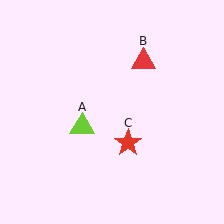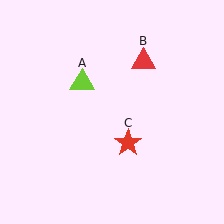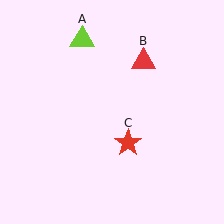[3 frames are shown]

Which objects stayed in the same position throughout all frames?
Red triangle (object B) and red star (object C) remained stationary.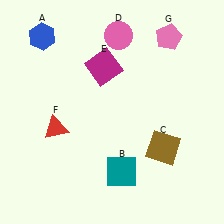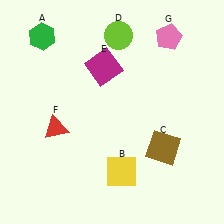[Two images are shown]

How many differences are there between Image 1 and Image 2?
There are 3 differences between the two images.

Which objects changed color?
A changed from blue to green. B changed from teal to yellow. D changed from pink to lime.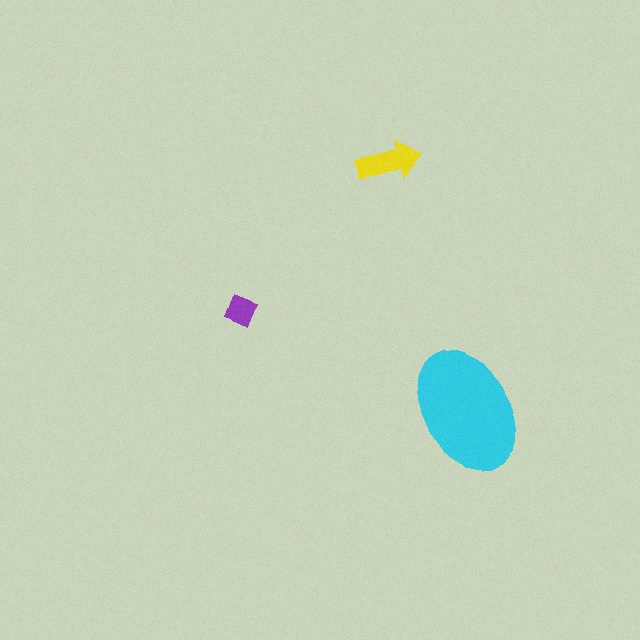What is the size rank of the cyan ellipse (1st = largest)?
1st.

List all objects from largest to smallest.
The cyan ellipse, the yellow arrow, the purple square.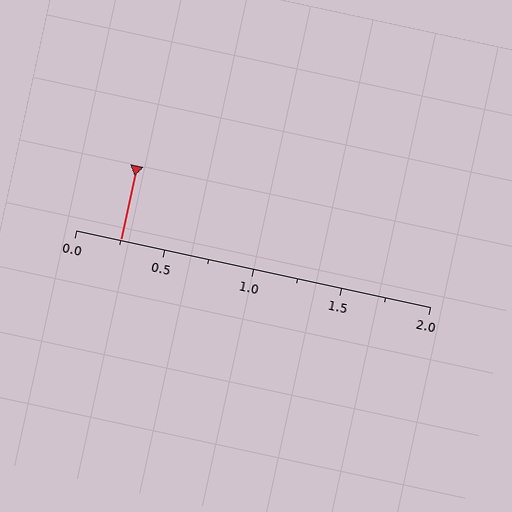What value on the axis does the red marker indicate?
The marker indicates approximately 0.25.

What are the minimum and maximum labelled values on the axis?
The axis runs from 0.0 to 2.0.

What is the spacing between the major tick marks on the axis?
The major ticks are spaced 0.5 apart.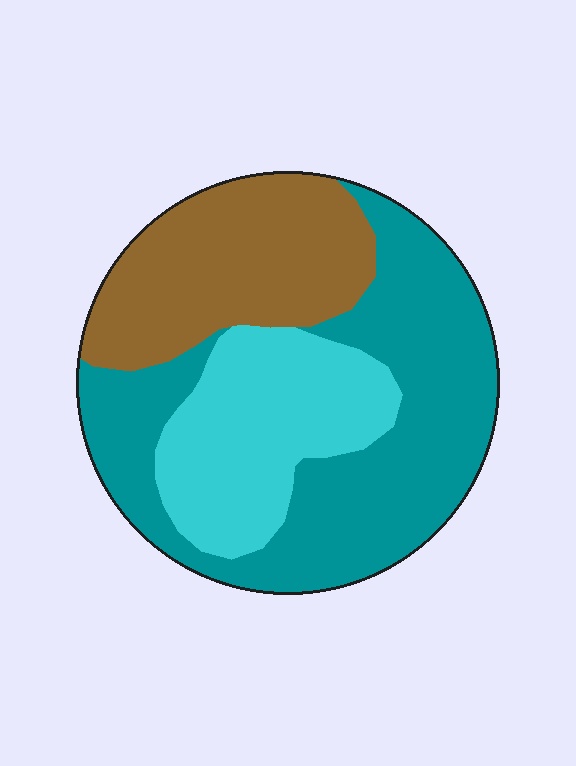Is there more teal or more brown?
Teal.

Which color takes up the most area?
Teal, at roughly 45%.